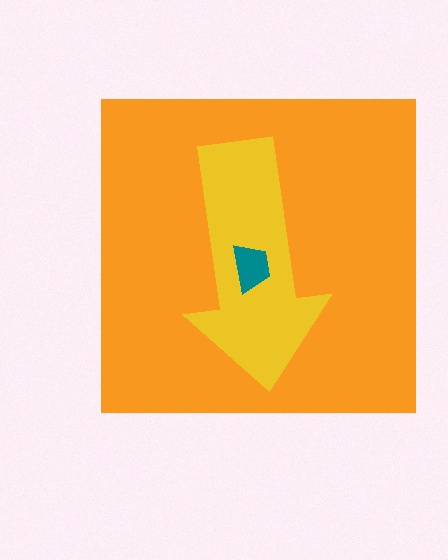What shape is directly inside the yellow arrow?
The teal trapezoid.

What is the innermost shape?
The teal trapezoid.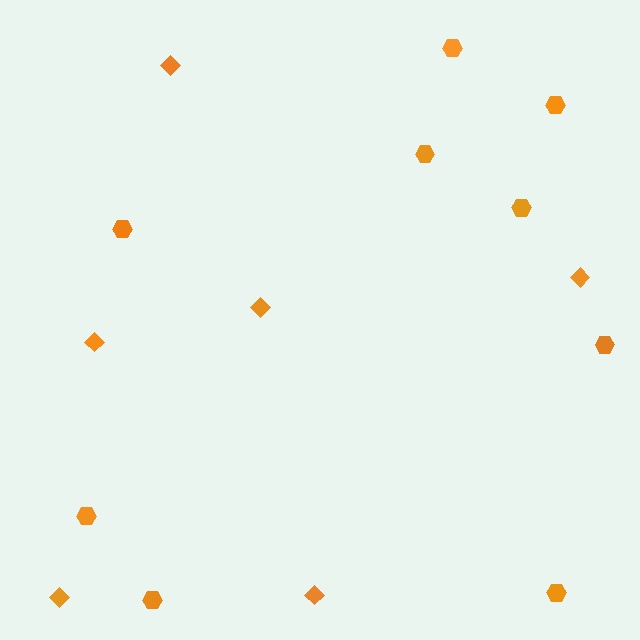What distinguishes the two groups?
There are 2 groups: one group of diamonds (6) and one group of hexagons (9).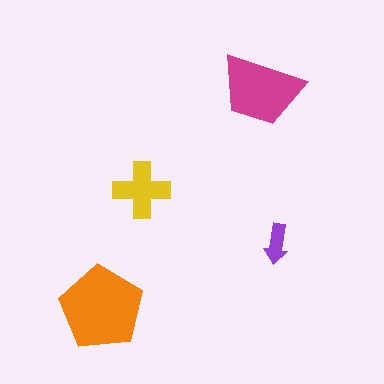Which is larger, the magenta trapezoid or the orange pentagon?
The orange pentagon.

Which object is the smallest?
The purple arrow.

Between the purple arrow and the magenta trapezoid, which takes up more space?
The magenta trapezoid.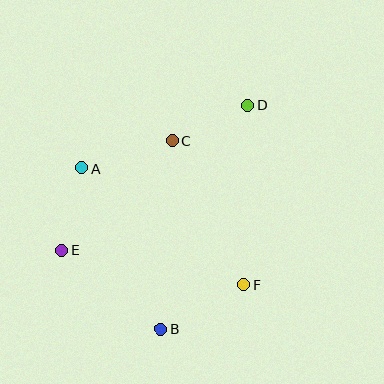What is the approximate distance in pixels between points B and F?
The distance between B and F is approximately 94 pixels.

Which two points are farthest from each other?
Points B and D are farthest from each other.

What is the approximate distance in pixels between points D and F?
The distance between D and F is approximately 180 pixels.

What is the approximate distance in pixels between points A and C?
The distance between A and C is approximately 94 pixels.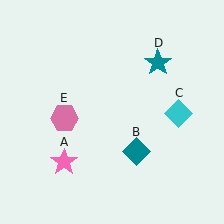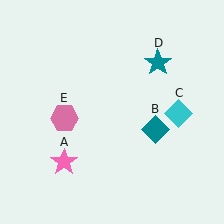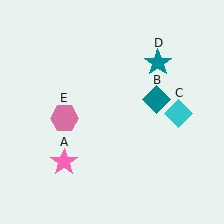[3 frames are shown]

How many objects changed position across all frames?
1 object changed position: teal diamond (object B).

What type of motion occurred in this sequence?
The teal diamond (object B) rotated counterclockwise around the center of the scene.